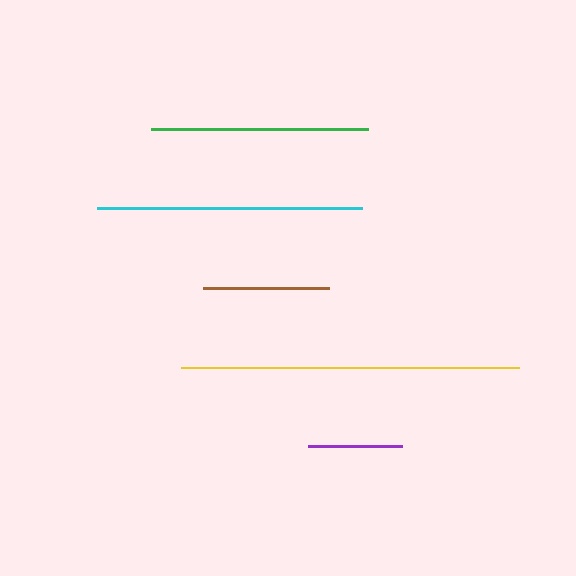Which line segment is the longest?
The yellow line is the longest at approximately 338 pixels.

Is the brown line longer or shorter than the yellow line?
The yellow line is longer than the brown line.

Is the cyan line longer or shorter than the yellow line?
The yellow line is longer than the cyan line.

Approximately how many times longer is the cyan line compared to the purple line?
The cyan line is approximately 2.8 times the length of the purple line.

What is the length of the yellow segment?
The yellow segment is approximately 338 pixels long.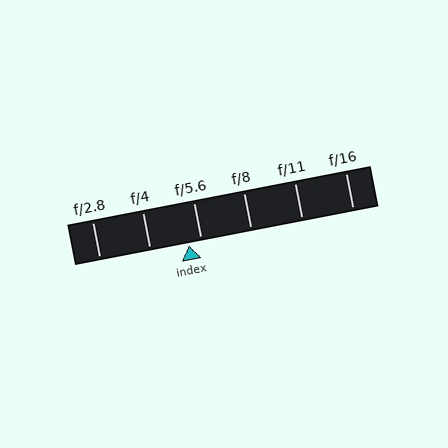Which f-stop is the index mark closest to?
The index mark is closest to f/5.6.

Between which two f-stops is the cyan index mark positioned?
The index mark is between f/4 and f/5.6.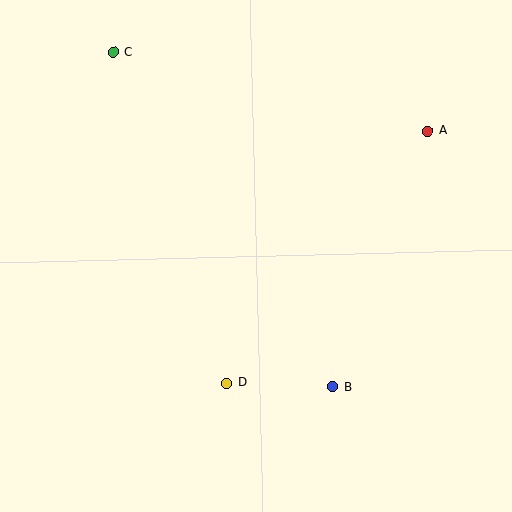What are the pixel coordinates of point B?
Point B is at (333, 387).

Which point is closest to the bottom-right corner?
Point B is closest to the bottom-right corner.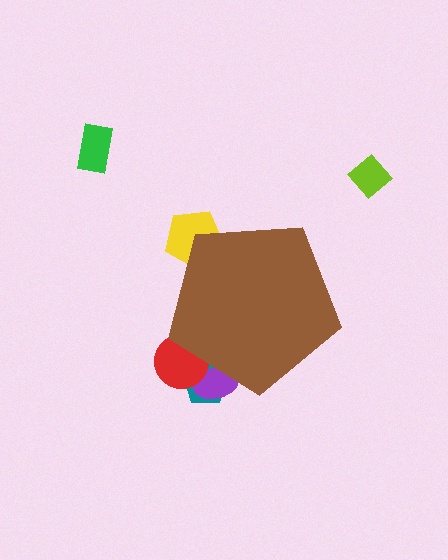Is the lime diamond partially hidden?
No, the lime diamond is fully visible.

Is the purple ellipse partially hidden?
Yes, the purple ellipse is partially hidden behind the brown pentagon.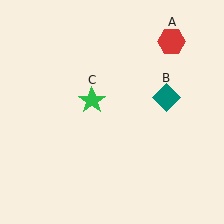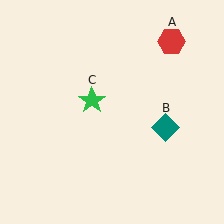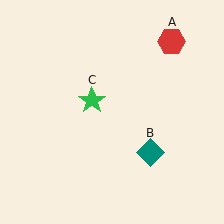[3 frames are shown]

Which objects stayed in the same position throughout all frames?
Red hexagon (object A) and green star (object C) remained stationary.